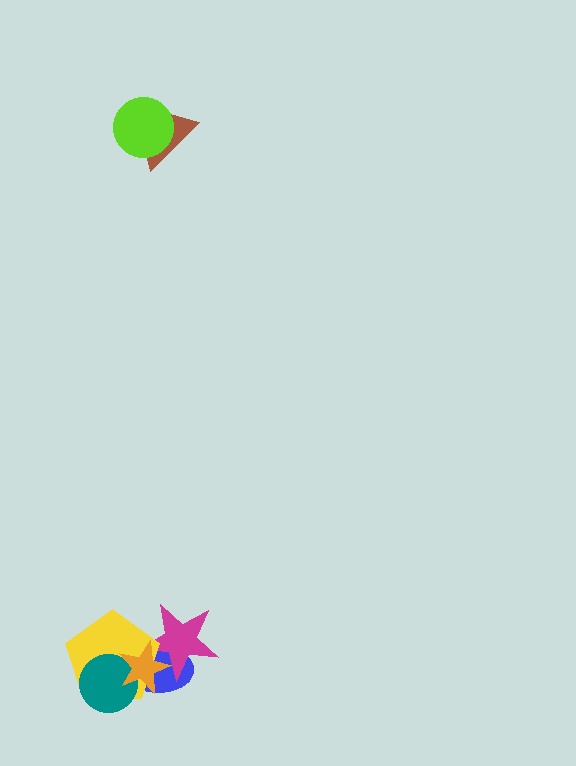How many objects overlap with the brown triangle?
1 object overlaps with the brown triangle.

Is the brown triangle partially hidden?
Yes, it is partially covered by another shape.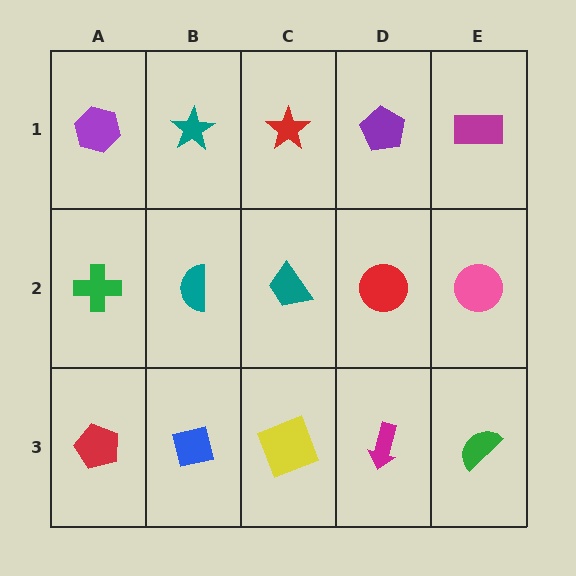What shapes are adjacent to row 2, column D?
A purple pentagon (row 1, column D), a magenta arrow (row 3, column D), a teal trapezoid (row 2, column C), a pink circle (row 2, column E).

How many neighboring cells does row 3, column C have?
3.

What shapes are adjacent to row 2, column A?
A purple hexagon (row 1, column A), a red pentagon (row 3, column A), a teal semicircle (row 2, column B).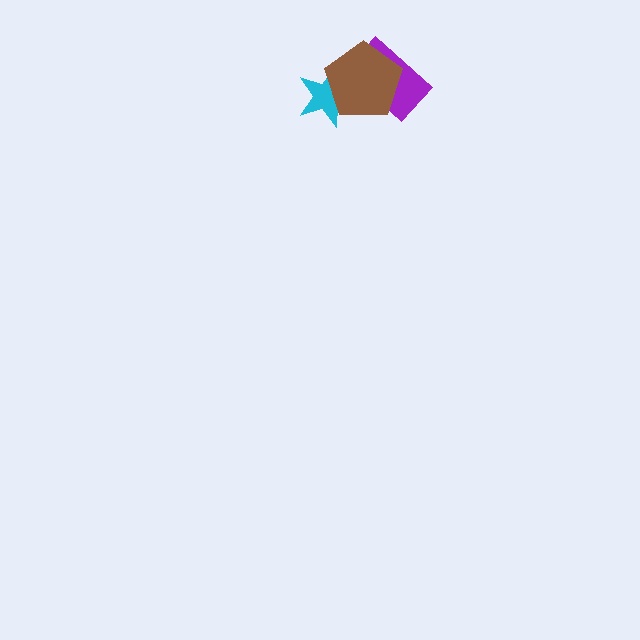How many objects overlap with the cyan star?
1 object overlaps with the cyan star.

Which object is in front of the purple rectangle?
The brown pentagon is in front of the purple rectangle.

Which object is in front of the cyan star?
The brown pentagon is in front of the cyan star.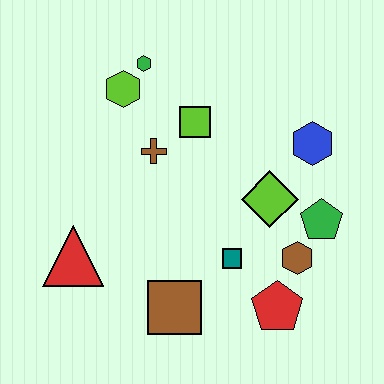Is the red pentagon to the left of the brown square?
No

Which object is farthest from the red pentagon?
The green hexagon is farthest from the red pentagon.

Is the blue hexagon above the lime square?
No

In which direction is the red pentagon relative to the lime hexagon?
The red pentagon is below the lime hexagon.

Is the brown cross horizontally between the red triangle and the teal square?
Yes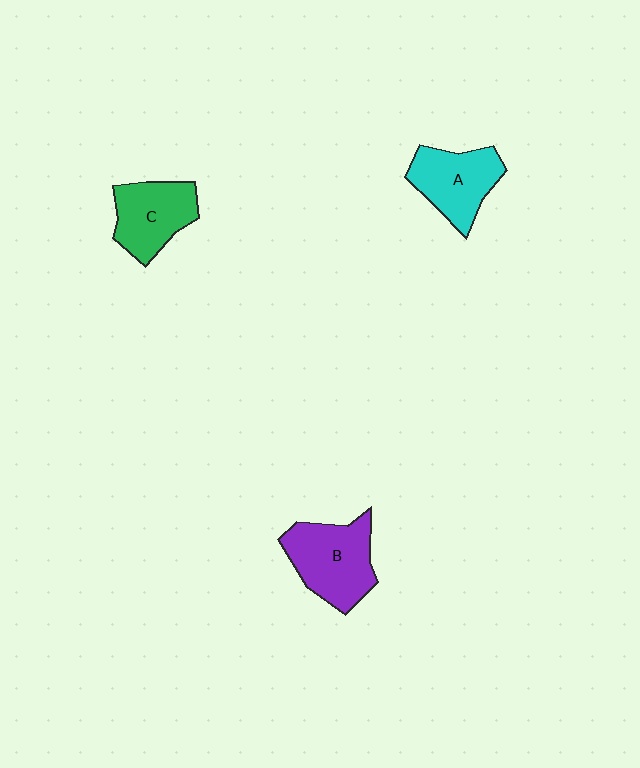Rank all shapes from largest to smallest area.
From largest to smallest: B (purple), A (cyan), C (green).